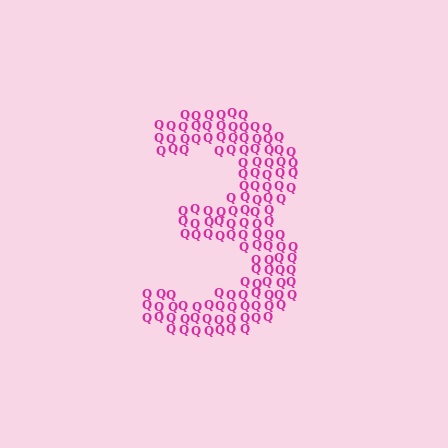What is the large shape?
The large shape is the digit 3.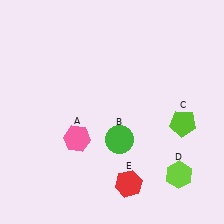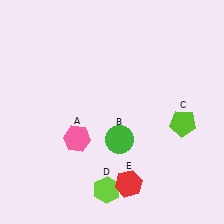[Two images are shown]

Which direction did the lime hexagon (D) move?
The lime hexagon (D) moved left.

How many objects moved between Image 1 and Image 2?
1 object moved between the two images.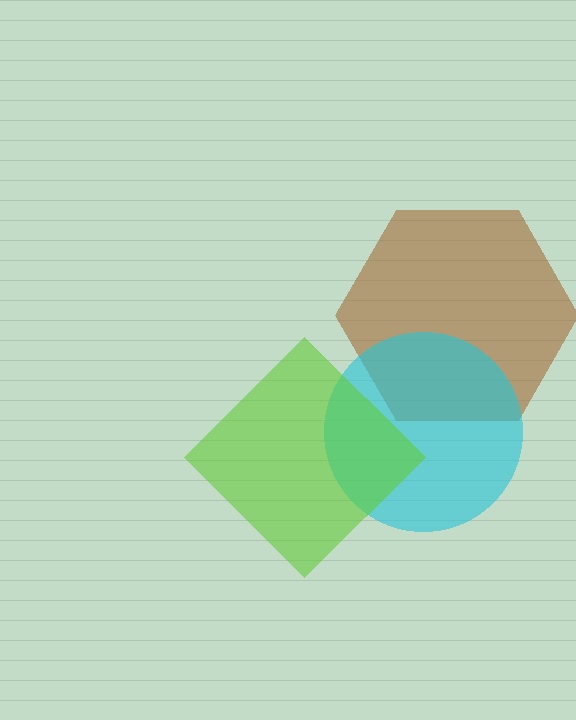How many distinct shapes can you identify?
There are 3 distinct shapes: a brown hexagon, a cyan circle, a lime diamond.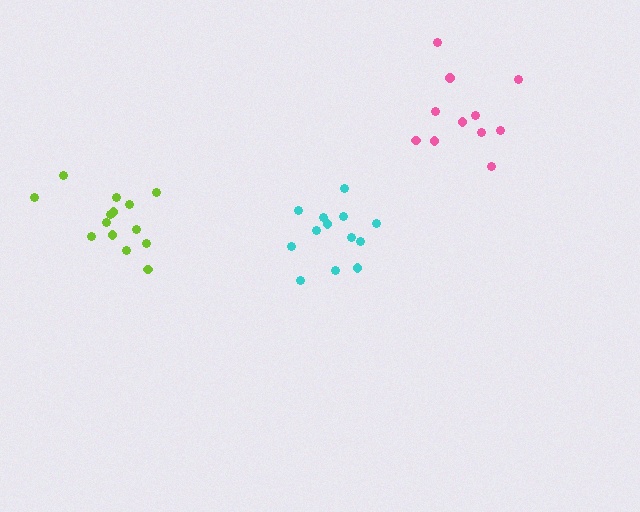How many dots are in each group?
Group 1: 14 dots, Group 2: 13 dots, Group 3: 11 dots (38 total).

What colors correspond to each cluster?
The clusters are colored: lime, cyan, pink.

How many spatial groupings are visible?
There are 3 spatial groupings.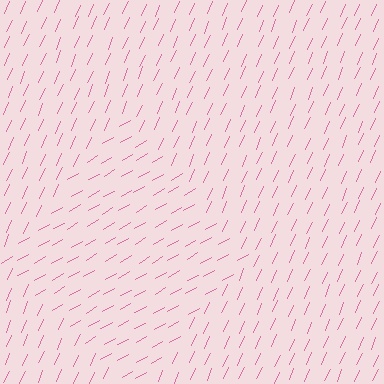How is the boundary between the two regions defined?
The boundary is defined purely by a change in line orientation (approximately 36 degrees difference). All lines are the same color and thickness.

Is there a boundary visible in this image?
Yes, there is a texture boundary formed by a change in line orientation.